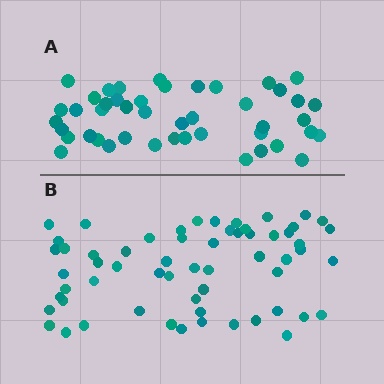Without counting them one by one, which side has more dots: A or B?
Region B (the bottom region) has more dots.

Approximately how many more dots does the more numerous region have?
Region B has approximately 15 more dots than region A.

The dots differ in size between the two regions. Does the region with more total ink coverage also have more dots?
No. Region A has more total ink coverage because its dots are larger, but region B actually contains more individual dots. Total area can be misleading — the number of items is what matters here.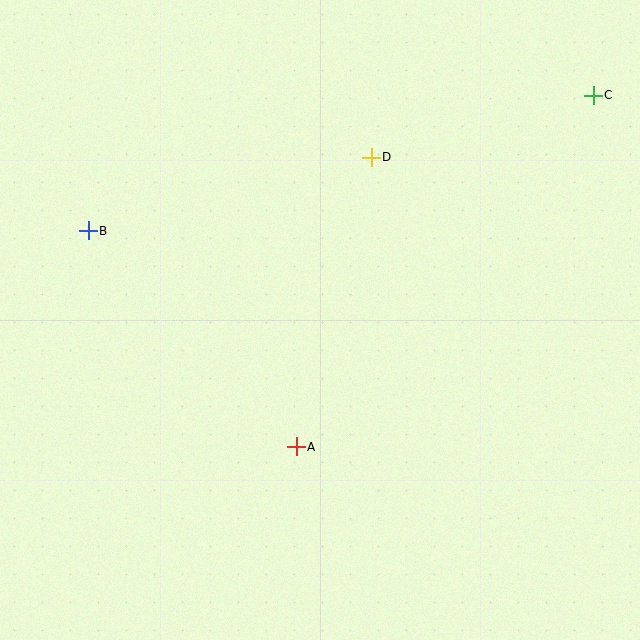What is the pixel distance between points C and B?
The distance between C and B is 523 pixels.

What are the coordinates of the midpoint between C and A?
The midpoint between C and A is at (445, 271).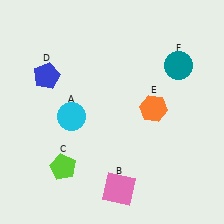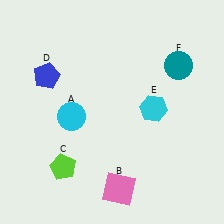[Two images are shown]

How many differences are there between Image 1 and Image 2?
There is 1 difference between the two images.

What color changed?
The hexagon (E) changed from orange in Image 1 to cyan in Image 2.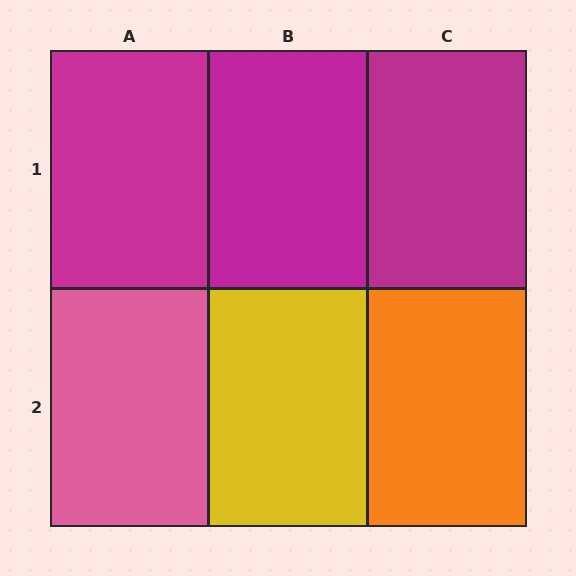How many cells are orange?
1 cell is orange.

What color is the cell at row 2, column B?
Yellow.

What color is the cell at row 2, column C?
Orange.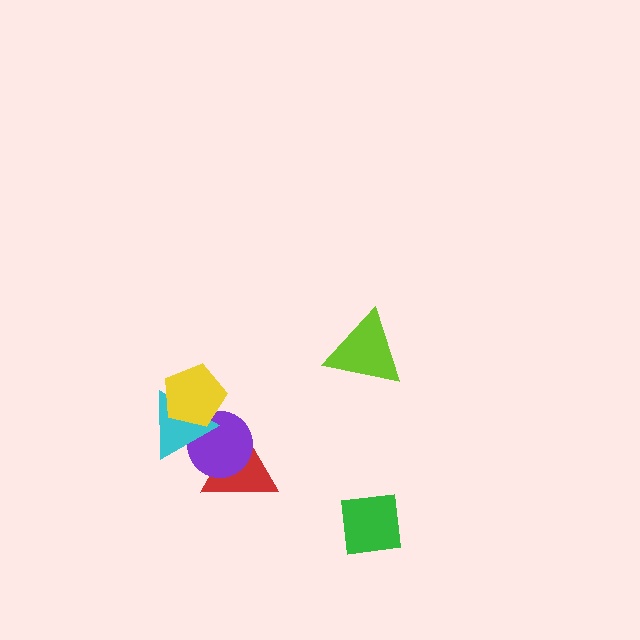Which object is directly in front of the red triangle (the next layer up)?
The purple circle is directly in front of the red triangle.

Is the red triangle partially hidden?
Yes, it is partially covered by another shape.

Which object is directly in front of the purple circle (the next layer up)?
The cyan triangle is directly in front of the purple circle.